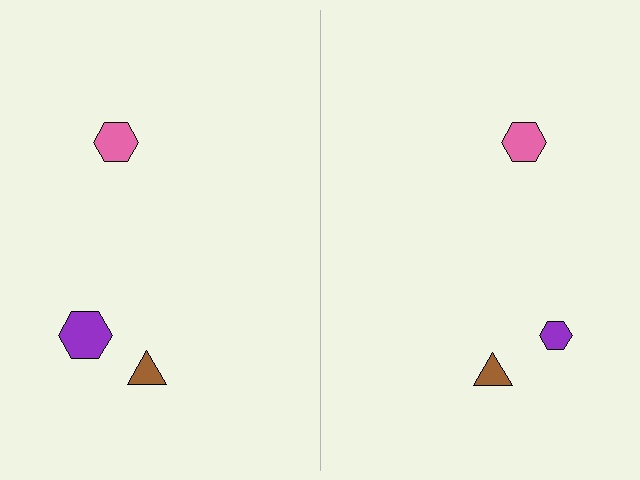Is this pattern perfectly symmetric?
No, the pattern is not perfectly symmetric. The purple hexagon on the right side has a different size than its mirror counterpart.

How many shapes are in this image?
There are 6 shapes in this image.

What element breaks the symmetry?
The purple hexagon on the right side has a different size than its mirror counterpart.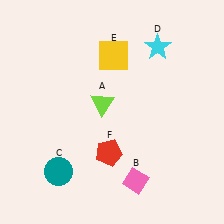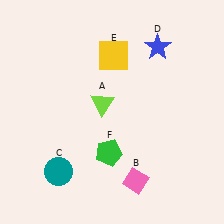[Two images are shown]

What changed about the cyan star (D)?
In Image 1, D is cyan. In Image 2, it changed to blue.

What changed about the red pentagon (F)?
In Image 1, F is red. In Image 2, it changed to green.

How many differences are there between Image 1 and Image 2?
There are 2 differences between the two images.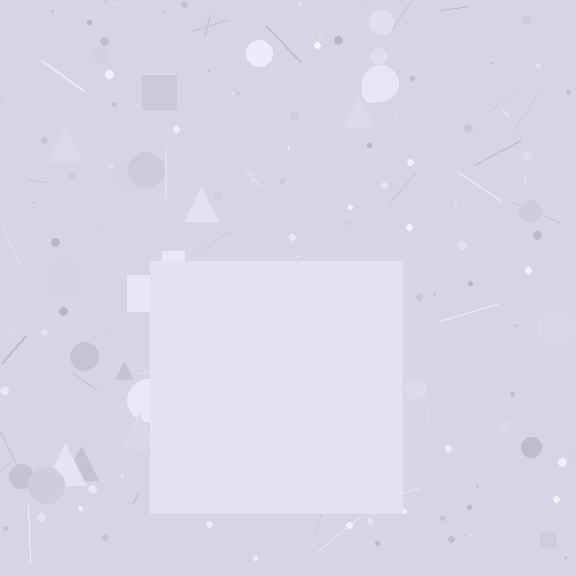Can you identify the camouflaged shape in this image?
The camouflaged shape is a square.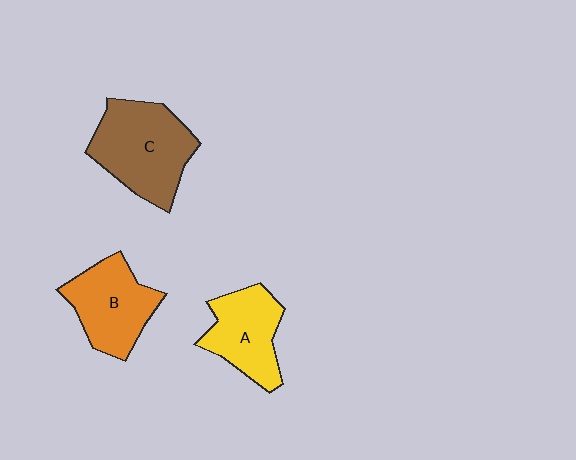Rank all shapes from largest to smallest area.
From largest to smallest: C (brown), B (orange), A (yellow).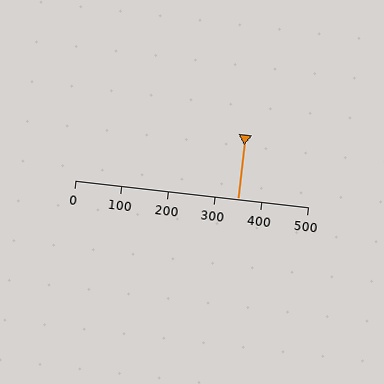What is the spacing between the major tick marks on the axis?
The major ticks are spaced 100 apart.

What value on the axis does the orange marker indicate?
The marker indicates approximately 350.